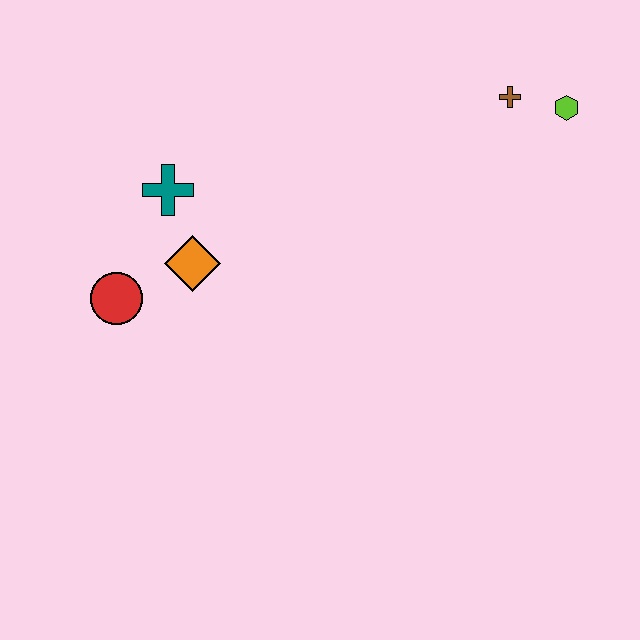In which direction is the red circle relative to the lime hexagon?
The red circle is to the left of the lime hexagon.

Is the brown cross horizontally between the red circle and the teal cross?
No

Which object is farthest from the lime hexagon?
The red circle is farthest from the lime hexagon.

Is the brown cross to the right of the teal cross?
Yes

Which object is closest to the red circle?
The orange diamond is closest to the red circle.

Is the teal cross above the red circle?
Yes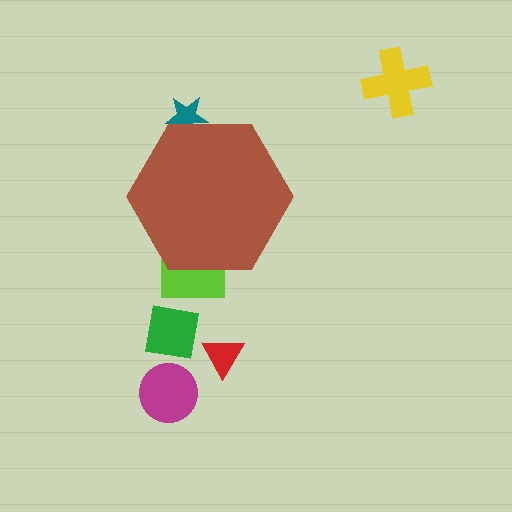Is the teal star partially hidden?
Yes, the teal star is partially hidden behind the brown hexagon.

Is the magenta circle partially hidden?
No, the magenta circle is fully visible.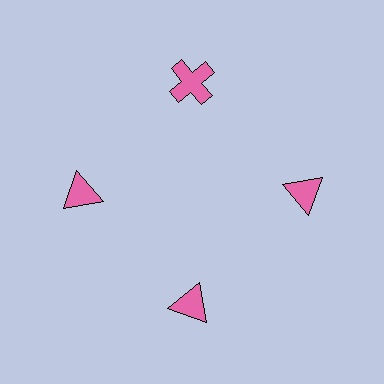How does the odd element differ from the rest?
It has a different shape: cross instead of triangle.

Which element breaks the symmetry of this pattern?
The pink cross at roughly the 12 o'clock position breaks the symmetry. All other shapes are pink triangles.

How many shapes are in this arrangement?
There are 4 shapes arranged in a ring pattern.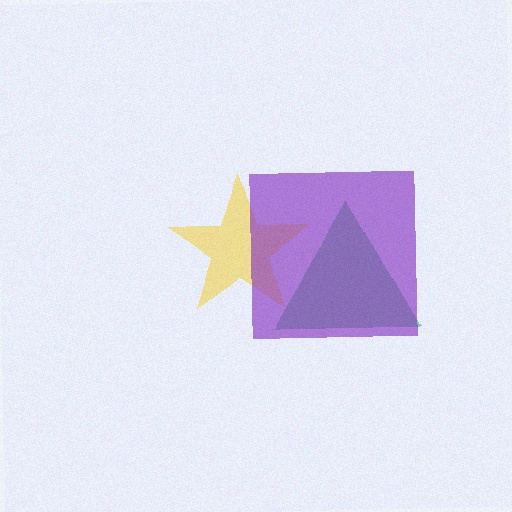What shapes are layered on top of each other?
The layered shapes are: a yellow star, a green triangle, a purple square.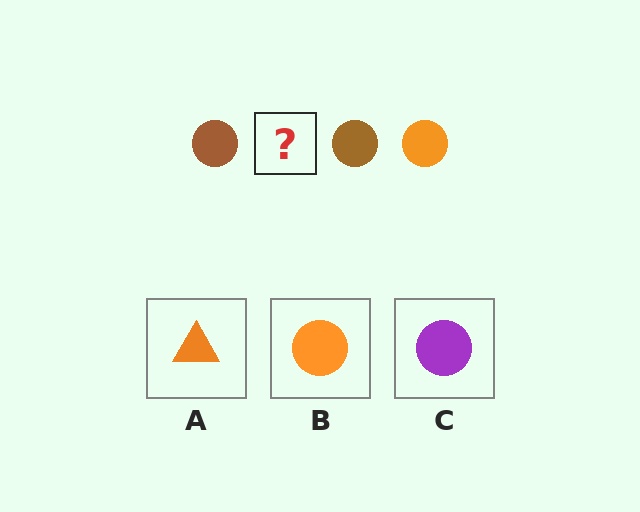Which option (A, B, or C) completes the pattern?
B.